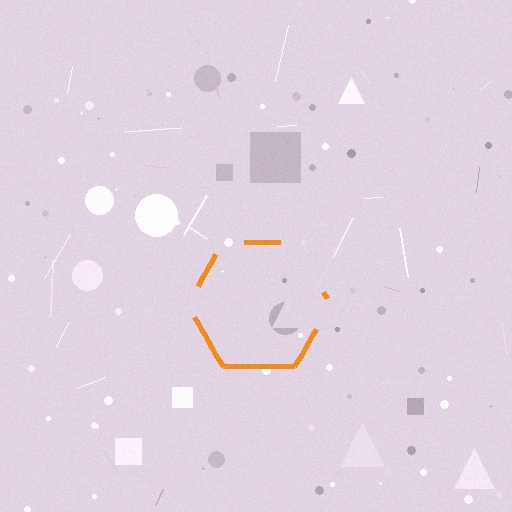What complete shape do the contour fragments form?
The contour fragments form a hexagon.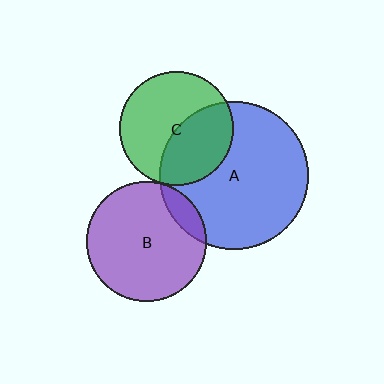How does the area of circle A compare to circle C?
Approximately 1.7 times.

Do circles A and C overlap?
Yes.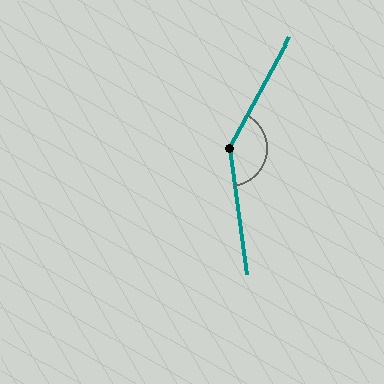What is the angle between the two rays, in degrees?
Approximately 144 degrees.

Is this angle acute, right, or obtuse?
It is obtuse.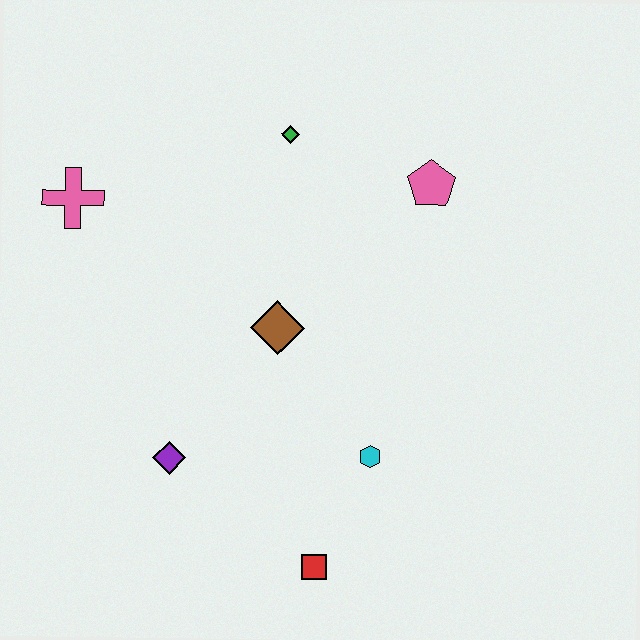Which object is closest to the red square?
The cyan hexagon is closest to the red square.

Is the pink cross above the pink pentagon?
No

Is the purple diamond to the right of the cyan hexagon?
No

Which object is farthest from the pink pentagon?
The red square is farthest from the pink pentagon.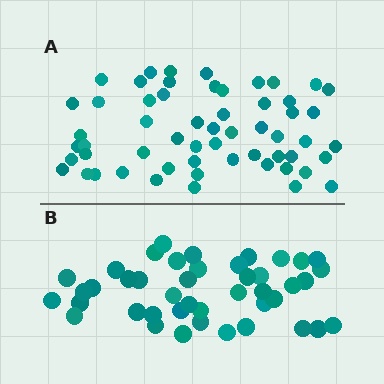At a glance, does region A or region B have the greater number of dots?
Region A (the top region) has more dots.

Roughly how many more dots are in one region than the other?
Region A has approximately 15 more dots than region B.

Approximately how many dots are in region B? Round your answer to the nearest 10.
About 40 dots. (The exact count is 43, which rounds to 40.)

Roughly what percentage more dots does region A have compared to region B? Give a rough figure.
About 35% more.